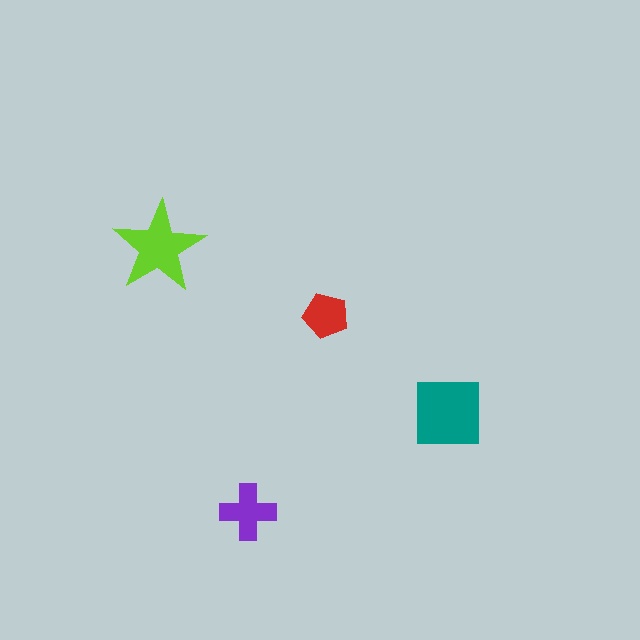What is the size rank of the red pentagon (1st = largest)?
4th.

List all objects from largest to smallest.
The teal square, the lime star, the purple cross, the red pentagon.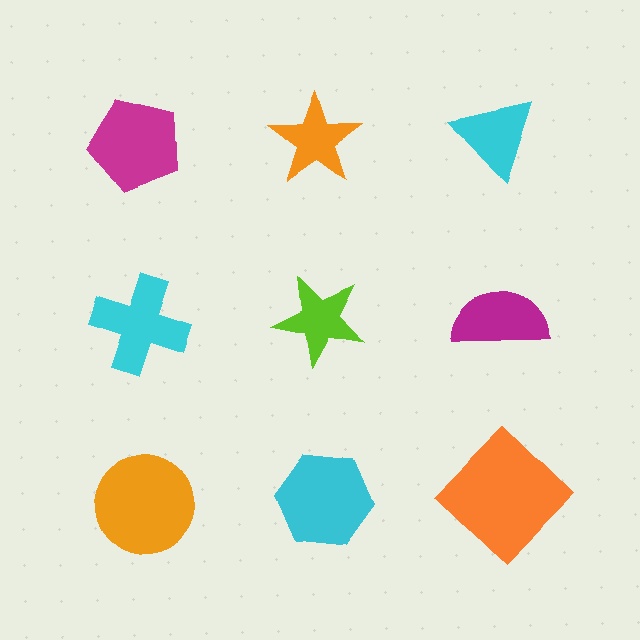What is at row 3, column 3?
An orange diamond.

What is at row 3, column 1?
An orange circle.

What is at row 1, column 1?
A magenta pentagon.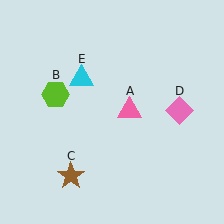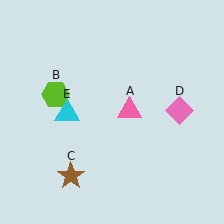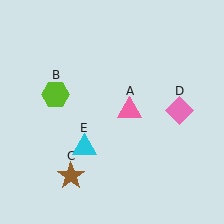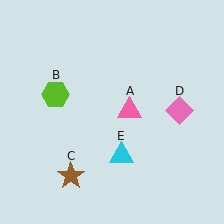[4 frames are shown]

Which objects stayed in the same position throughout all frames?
Pink triangle (object A) and lime hexagon (object B) and brown star (object C) and pink diamond (object D) remained stationary.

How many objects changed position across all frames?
1 object changed position: cyan triangle (object E).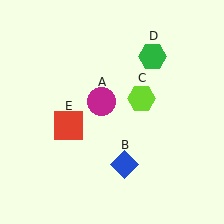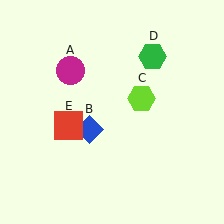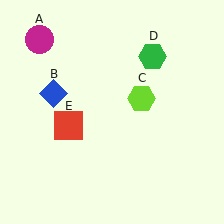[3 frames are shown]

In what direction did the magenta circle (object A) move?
The magenta circle (object A) moved up and to the left.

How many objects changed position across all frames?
2 objects changed position: magenta circle (object A), blue diamond (object B).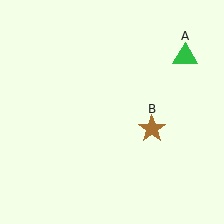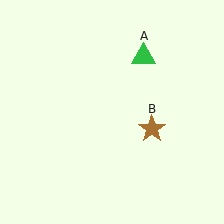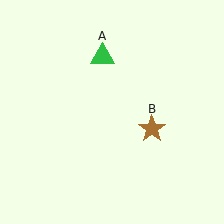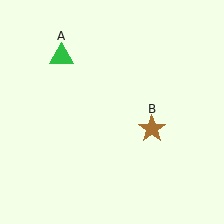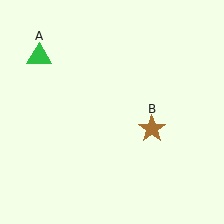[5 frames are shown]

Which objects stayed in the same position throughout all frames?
Brown star (object B) remained stationary.